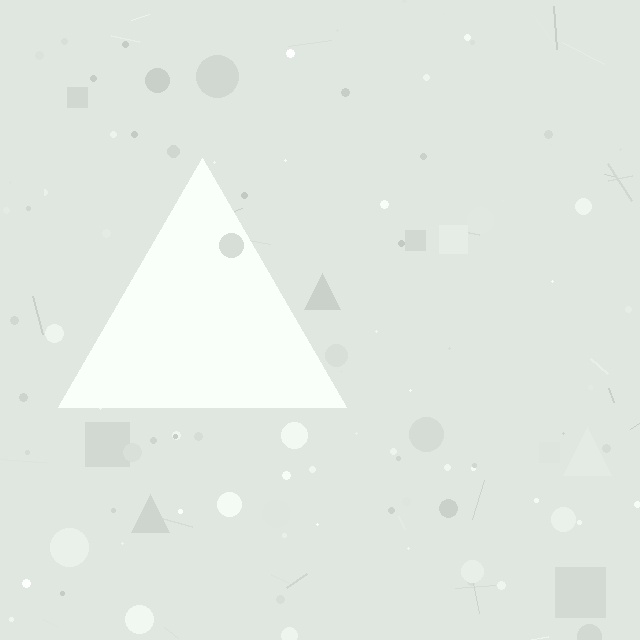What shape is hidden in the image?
A triangle is hidden in the image.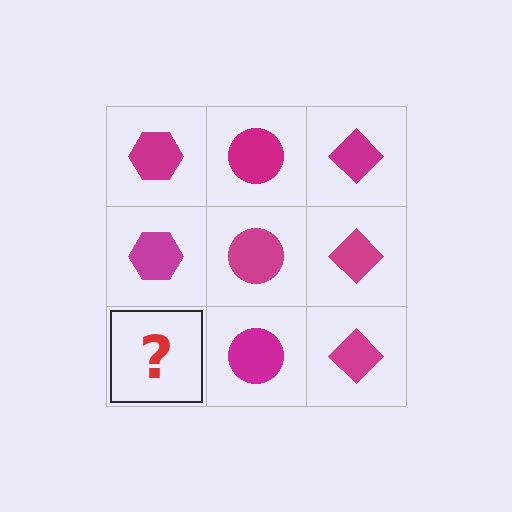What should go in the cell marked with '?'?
The missing cell should contain a magenta hexagon.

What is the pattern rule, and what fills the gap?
The rule is that each column has a consistent shape. The gap should be filled with a magenta hexagon.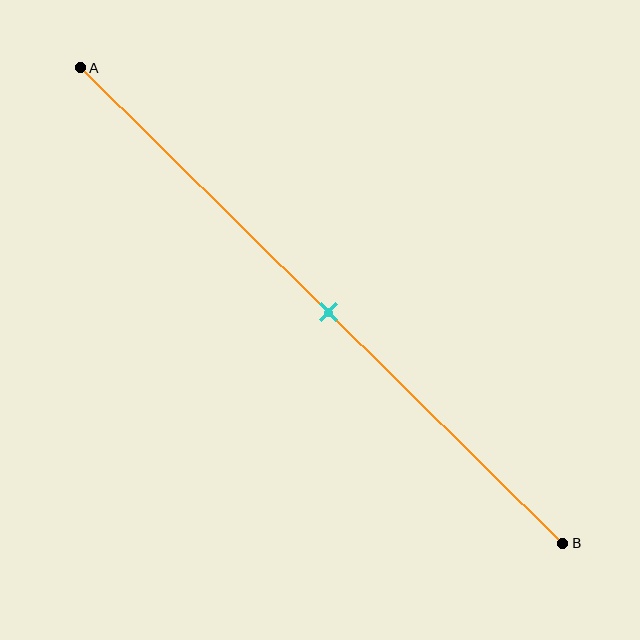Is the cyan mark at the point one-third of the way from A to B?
No, the mark is at about 50% from A, not at the 33% one-third point.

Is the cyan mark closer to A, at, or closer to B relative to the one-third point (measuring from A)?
The cyan mark is closer to point B than the one-third point of segment AB.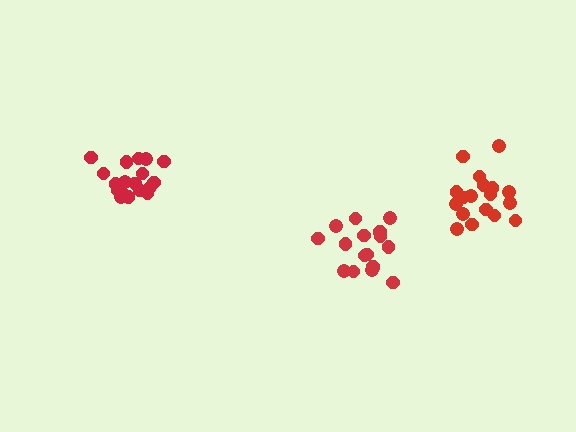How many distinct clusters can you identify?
There are 3 distinct clusters.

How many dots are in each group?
Group 1: 18 dots, Group 2: 18 dots, Group 3: 19 dots (55 total).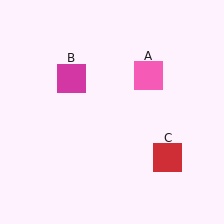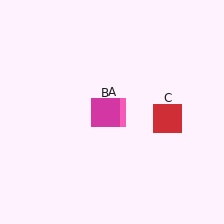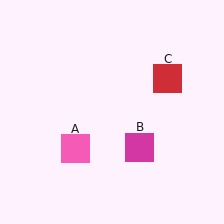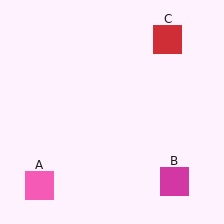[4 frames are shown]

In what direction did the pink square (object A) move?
The pink square (object A) moved down and to the left.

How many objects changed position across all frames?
3 objects changed position: pink square (object A), magenta square (object B), red square (object C).